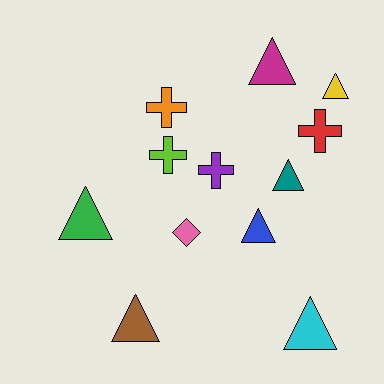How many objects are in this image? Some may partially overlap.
There are 12 objects.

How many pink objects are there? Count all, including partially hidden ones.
There is 1 pink object.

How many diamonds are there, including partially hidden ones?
There is 1 diamond.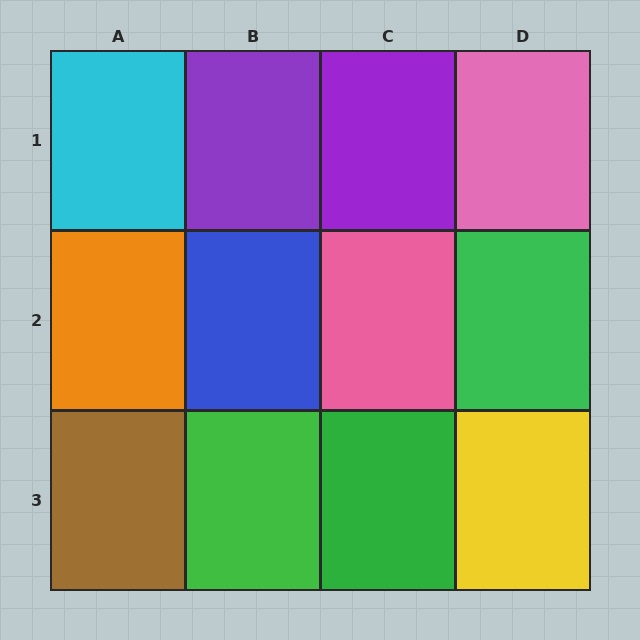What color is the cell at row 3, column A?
Brown.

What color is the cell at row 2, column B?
Blue.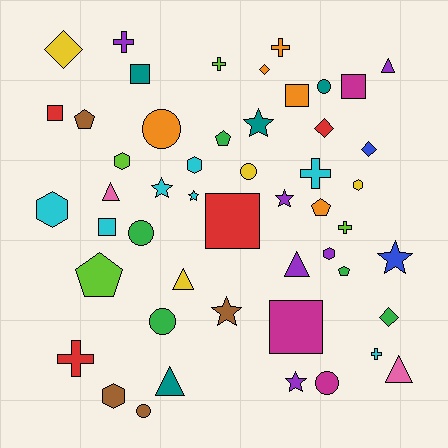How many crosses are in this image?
There are 7 crosses.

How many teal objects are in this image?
There are 4 teal objects.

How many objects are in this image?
There are 50 objects.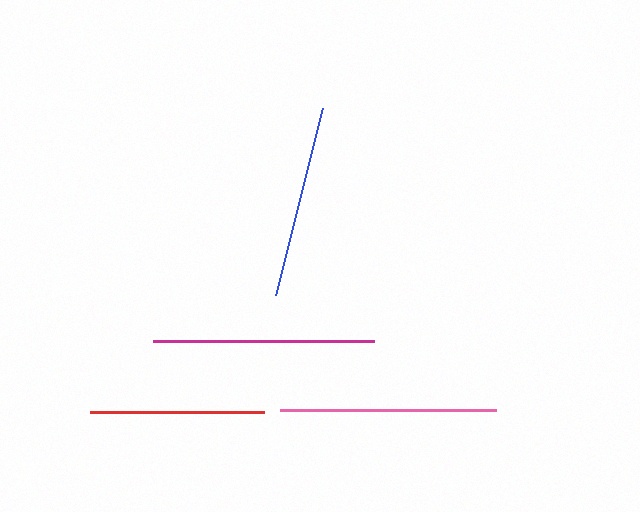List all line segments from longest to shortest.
From longest to shortest: magenta, pink, blue, red.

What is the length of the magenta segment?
The magenta segment is approximately 221 pixels long.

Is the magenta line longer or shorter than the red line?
The magenta line is longer than the red line.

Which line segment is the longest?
The magenta line is the longest at approximately 221 pixels.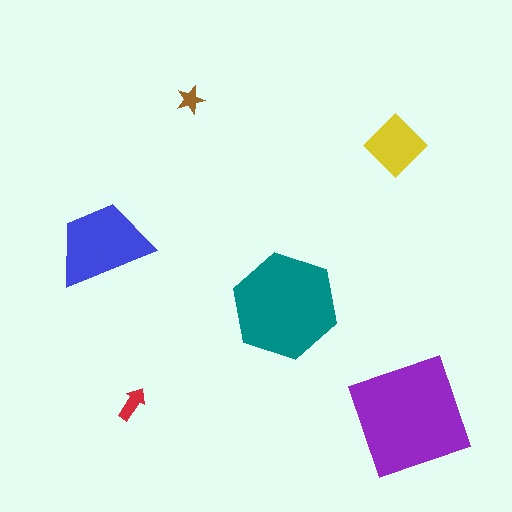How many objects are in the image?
There are 6 objects in the image.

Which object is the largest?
The purple square.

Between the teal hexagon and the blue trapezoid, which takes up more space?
The teal hexagon.